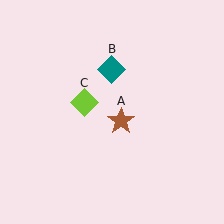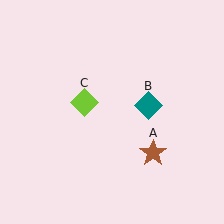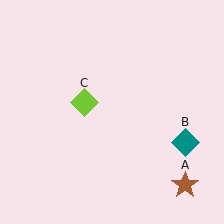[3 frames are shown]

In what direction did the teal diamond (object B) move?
The teal diamond (object B) moved down and to the right.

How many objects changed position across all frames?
2 objects changed position: brown star (object A), teal diamond (object B).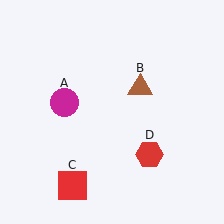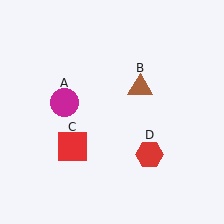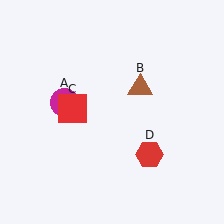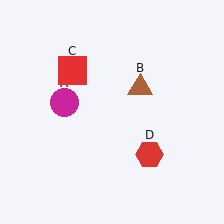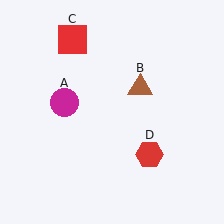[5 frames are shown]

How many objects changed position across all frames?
1 object changed position: red square (object C).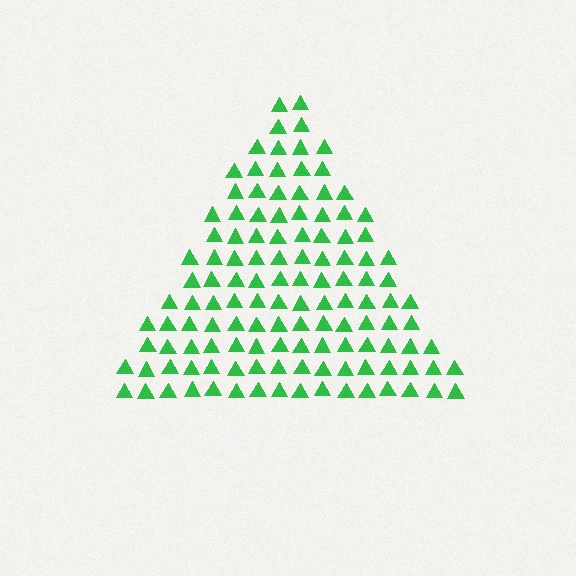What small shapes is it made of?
It is made of small triangles.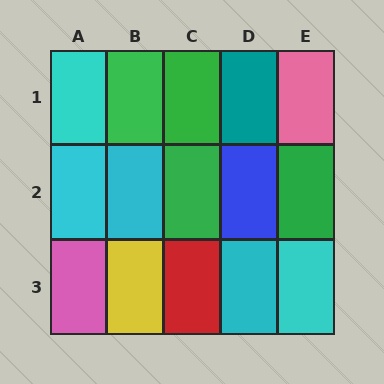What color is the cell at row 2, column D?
Blue.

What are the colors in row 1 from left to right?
Cyan, green, green, teal, pink.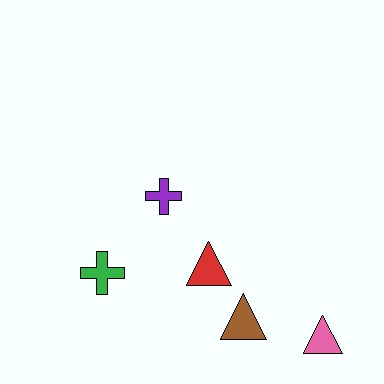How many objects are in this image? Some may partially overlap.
There are 5 objects.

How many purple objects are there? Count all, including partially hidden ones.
There is 1 purple object.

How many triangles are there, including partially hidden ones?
There are 3 triangles.